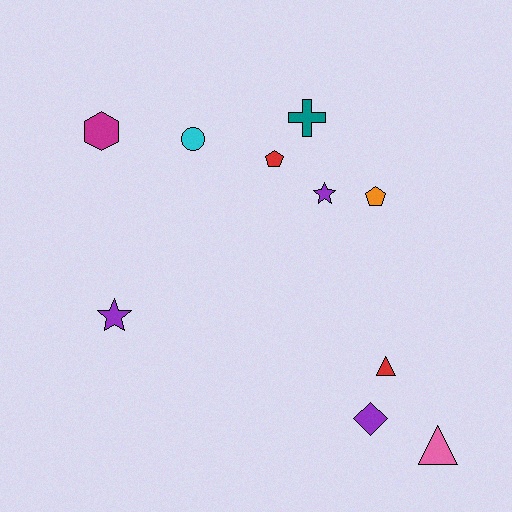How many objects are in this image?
There are 10 objects.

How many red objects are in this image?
There are 2 red objects.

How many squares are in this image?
There are no squares.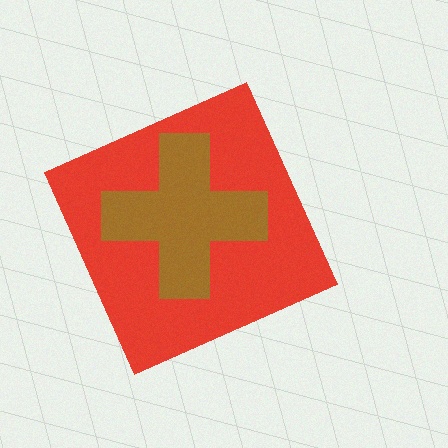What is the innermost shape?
The brown cross.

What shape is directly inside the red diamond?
The brown cross.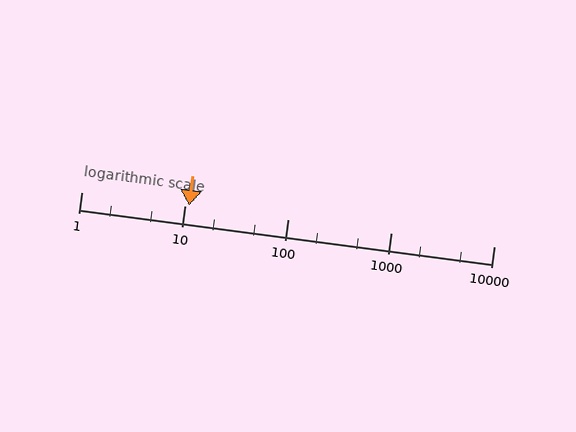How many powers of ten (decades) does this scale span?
The scale spans 4 decades, from 1 to 10000.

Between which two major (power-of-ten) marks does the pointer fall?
The pointer is between 10 and 100.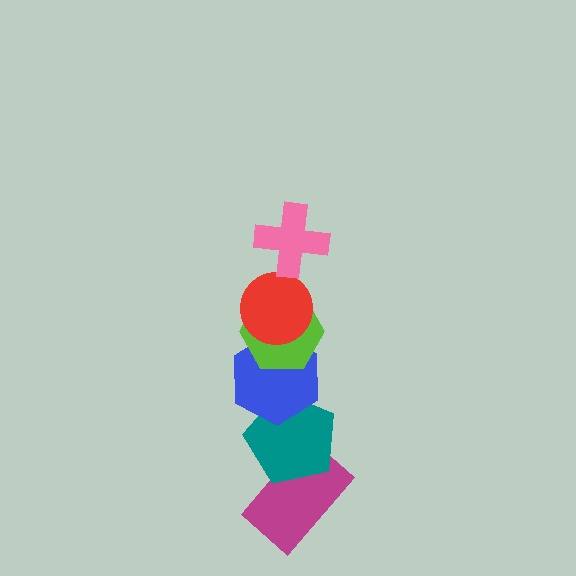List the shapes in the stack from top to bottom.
From top to bottom: the pink cross, the red circle, the lime hexagon, the blue hexagon, the teal pentagon, the magenta rectangle.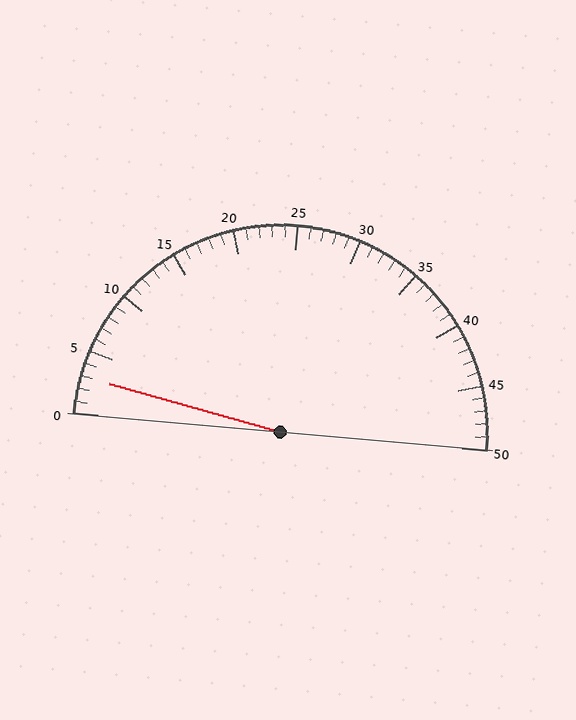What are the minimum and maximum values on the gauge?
The gauge ranges from 0 to 50.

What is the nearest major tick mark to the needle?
The nearest major tick mark is 5.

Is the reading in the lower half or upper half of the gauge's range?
The reading is in the lower half of the range (0 to 50).